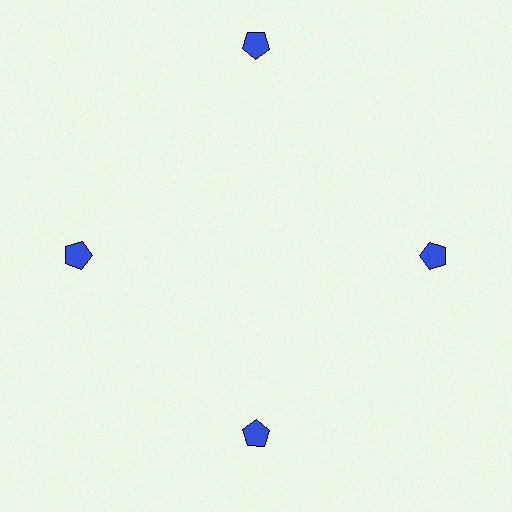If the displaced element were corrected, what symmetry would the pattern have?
It would have 4-fold rotational symmetry — the pattern would map onto itself every 90 degrees.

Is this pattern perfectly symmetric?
No. The 4 blue pentagons are arranged in a ring, but one element near the 12 o'clock position is pushed outward from the center, breaking the 4-fold rotational symmetry.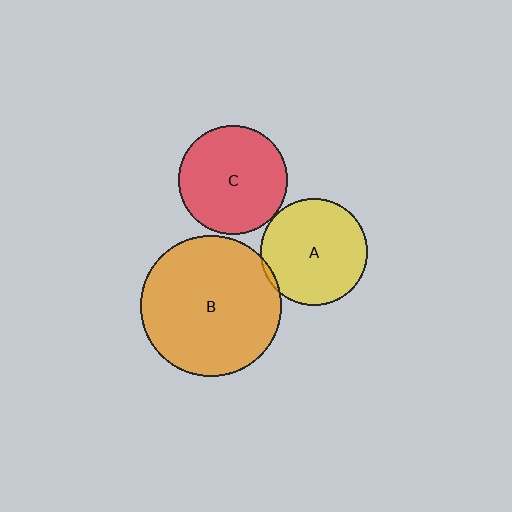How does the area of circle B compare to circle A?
Approximately 1.8 times.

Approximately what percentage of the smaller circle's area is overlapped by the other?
Approximately 5%.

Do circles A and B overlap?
Yes.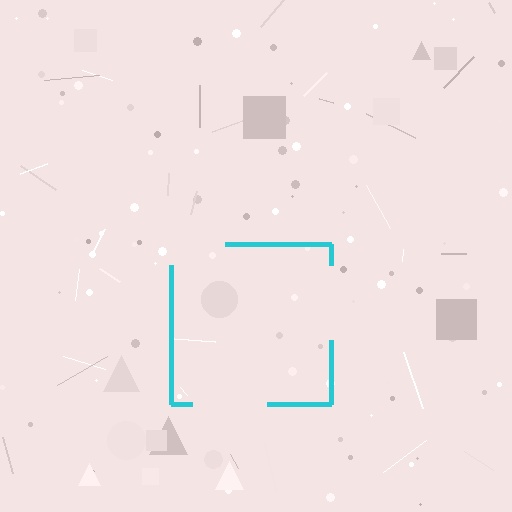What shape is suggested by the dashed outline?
The dashed outline suggests a square.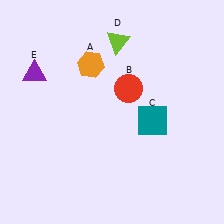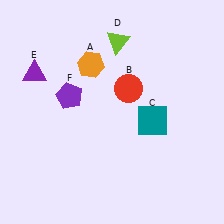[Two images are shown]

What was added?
A purple pentagon (F) was added in Image 2.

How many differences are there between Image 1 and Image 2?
There is 1 difference between the two images.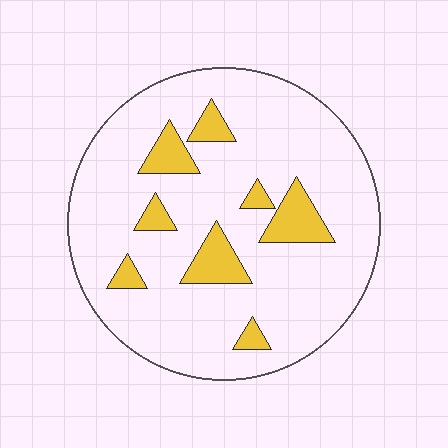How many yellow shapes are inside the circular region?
8.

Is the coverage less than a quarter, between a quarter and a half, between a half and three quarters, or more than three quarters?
Less than a quarter.